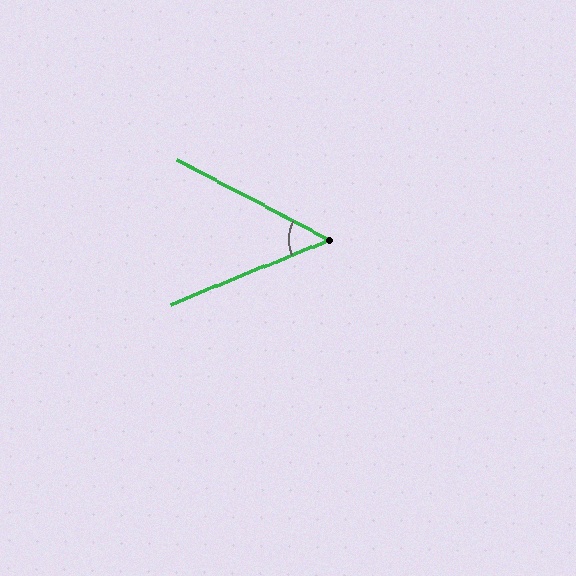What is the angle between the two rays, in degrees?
Approximately 50 degrees.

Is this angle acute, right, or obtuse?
It is acute.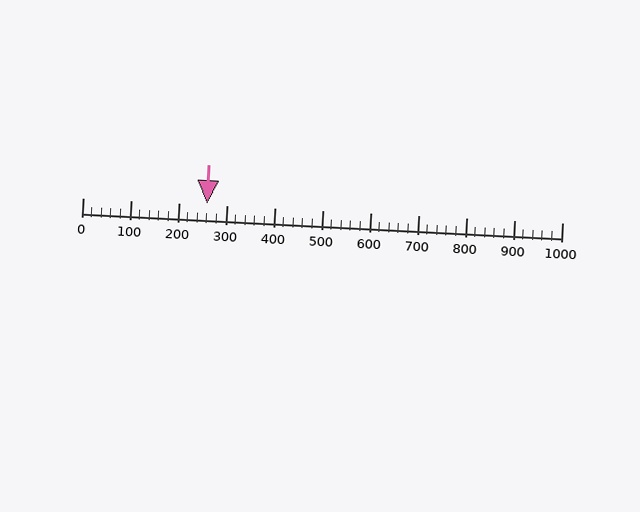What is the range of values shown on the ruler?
The ruler shows values from 0 to 1000.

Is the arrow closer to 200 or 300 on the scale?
The arrow is closer to 300.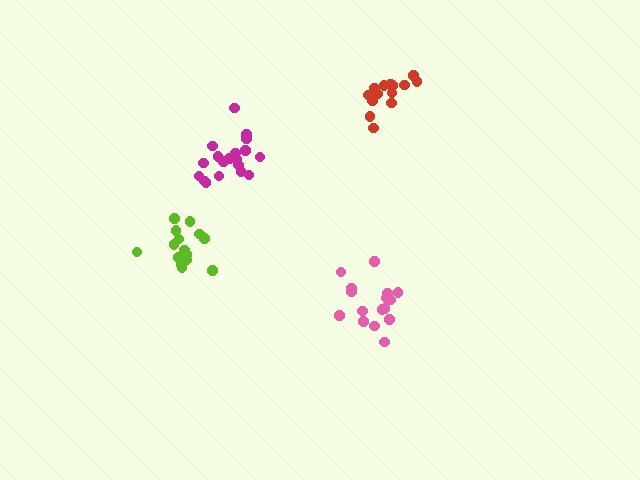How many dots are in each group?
Group 1: 15 dots, Group 2: 20 dots, Group 3: 15 dots, Group 4: 17 dots (67 total).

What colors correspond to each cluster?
The clusters are colored: red, magenta, lime, pink.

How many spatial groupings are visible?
There are 4 spatial groupings.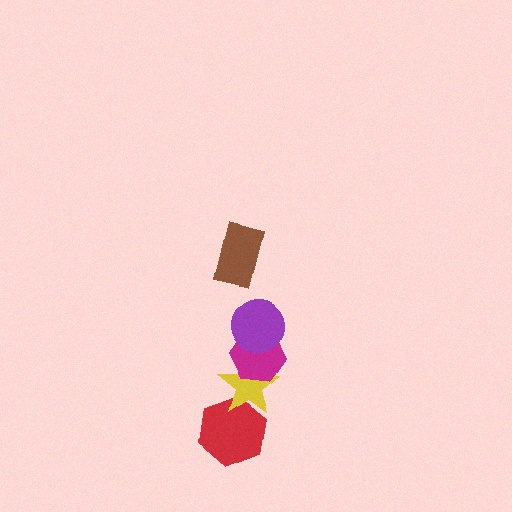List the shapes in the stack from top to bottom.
From top to bottom: the brown rectangle, the purple circle, the magenta hexagon, the yellow star, the red hexagon.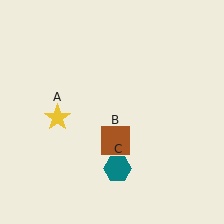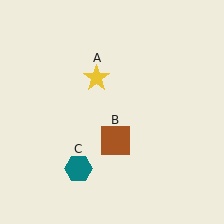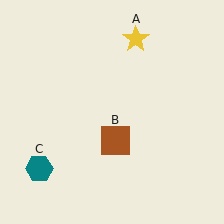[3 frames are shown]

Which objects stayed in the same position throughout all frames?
Brown square (object B) remained stationary.